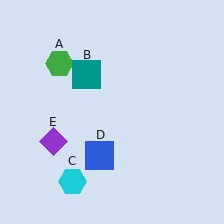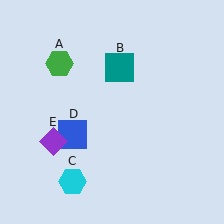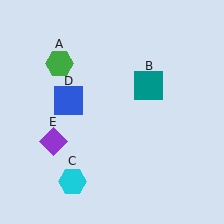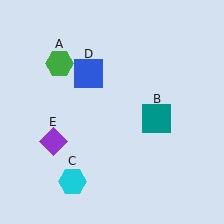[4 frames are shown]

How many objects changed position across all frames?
2 objects changed position: teal square (object B), blue square (object D).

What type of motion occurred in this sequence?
The teal square (object B), blue square (object D) rotated clockwise around the center of the scene.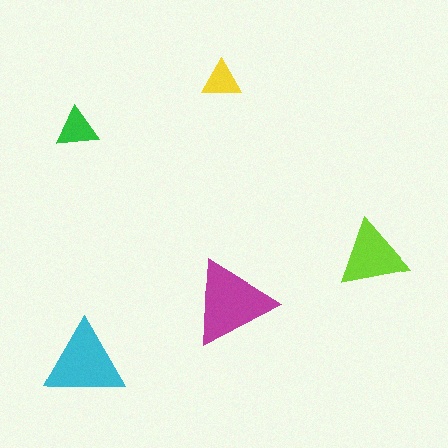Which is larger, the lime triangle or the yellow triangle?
The lime one.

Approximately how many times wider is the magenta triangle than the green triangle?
About 2 times wider.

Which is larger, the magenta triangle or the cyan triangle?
The magenta one.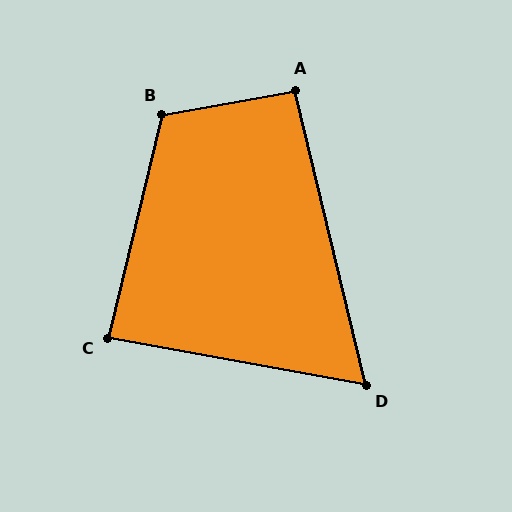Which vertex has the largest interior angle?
B, at approximately 114 degrees.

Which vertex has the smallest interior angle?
D, at approximately 66 degrees.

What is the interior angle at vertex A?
Approximately 94 degrees (approximately right).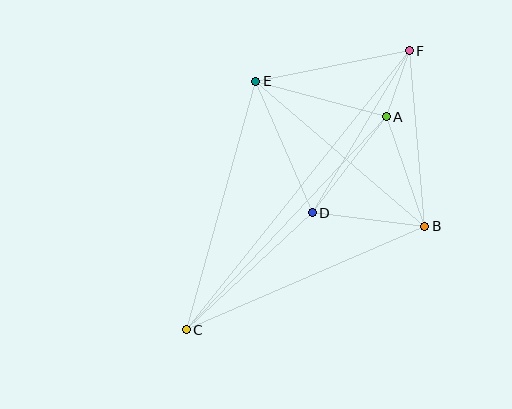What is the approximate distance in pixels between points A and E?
The distance between A and E is approximately 136 pixels.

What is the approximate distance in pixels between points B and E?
The distance between B and E is approximately 223 pixels.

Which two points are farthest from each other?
Points C and F are farthest from each other.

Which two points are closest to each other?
Points A and F are closest to each other.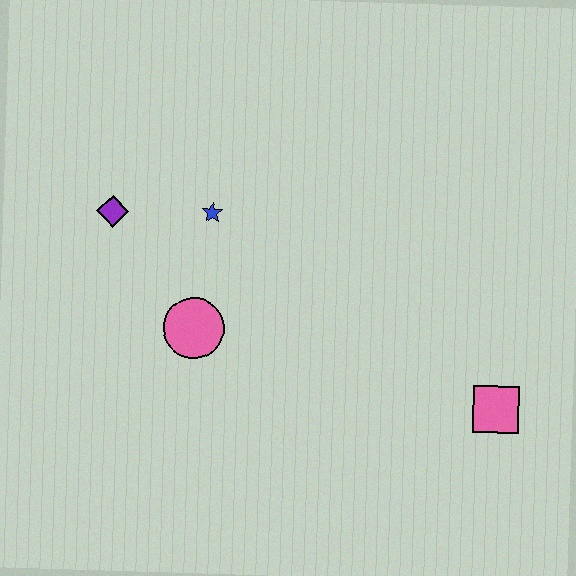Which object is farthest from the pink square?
The purple diamond is farthest from the pink square.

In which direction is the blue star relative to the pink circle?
The blue star is above the pink circle.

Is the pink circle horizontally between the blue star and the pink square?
No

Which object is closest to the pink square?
The pink circle is closest to the pink square.